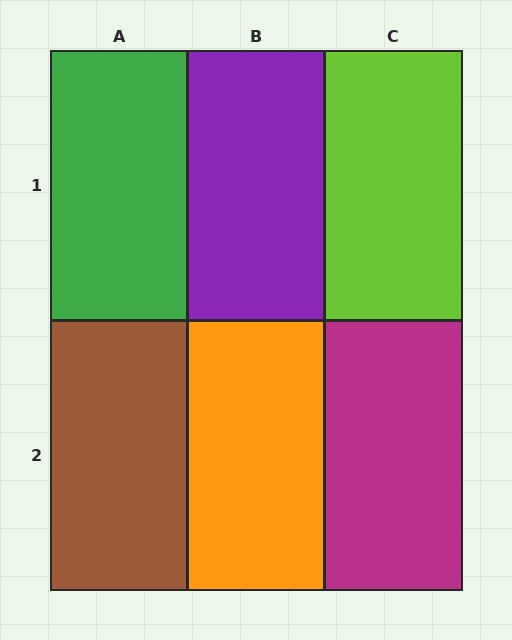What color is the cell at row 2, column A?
Brown.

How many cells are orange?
1 cell is orange.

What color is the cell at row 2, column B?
Orange.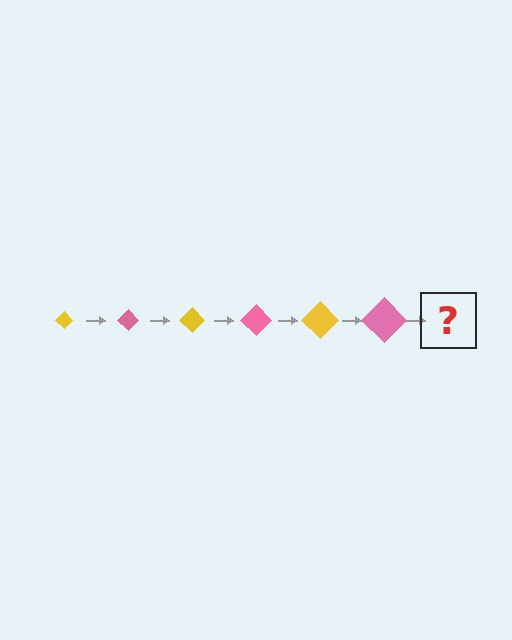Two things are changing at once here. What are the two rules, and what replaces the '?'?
The two rules are that the diamond grows larger each step and the color cycles through yellow and pink. The '?' should be a yellow diamond, larger than the previous one.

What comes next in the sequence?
The next element should be a yellow diamond, larger than the previous one.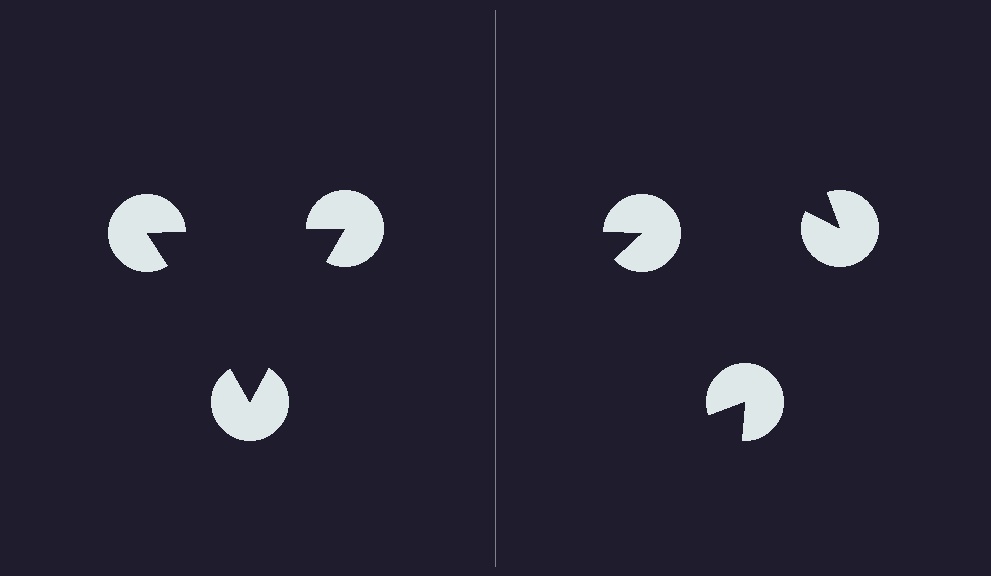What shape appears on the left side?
An illusory triangle.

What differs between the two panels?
The pac-man discs are positioned identically on both sides; only the wedge orientations differ. On the left they align to a triangle; on the right they are misaligned.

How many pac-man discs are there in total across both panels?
6 — 3 on each side.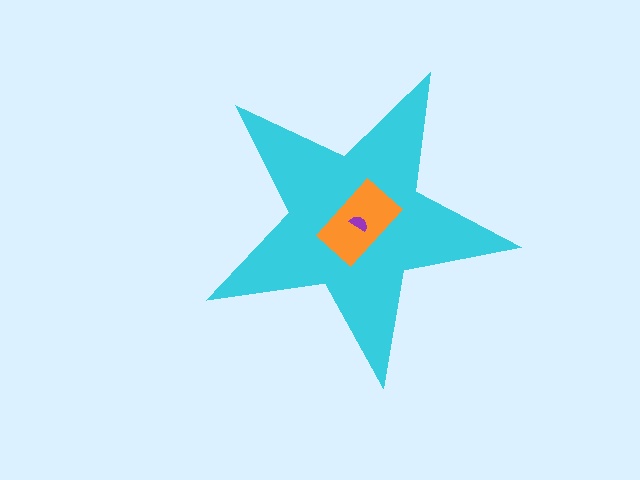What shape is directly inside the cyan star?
The orange rectangle.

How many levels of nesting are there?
3.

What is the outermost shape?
The cyan star.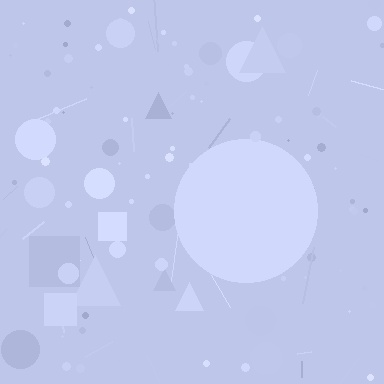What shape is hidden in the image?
A circle is hidden in the image.